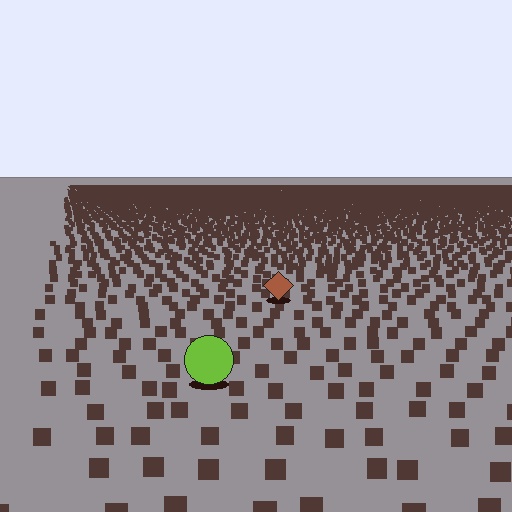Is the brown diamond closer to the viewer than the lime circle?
No. The lime circle is closer — you can tell from the texture gradient: the ground texture is coarser near it.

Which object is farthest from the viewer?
The brown diamond is farthest from the viewer. It appears smaller and the ground texture around it is denser.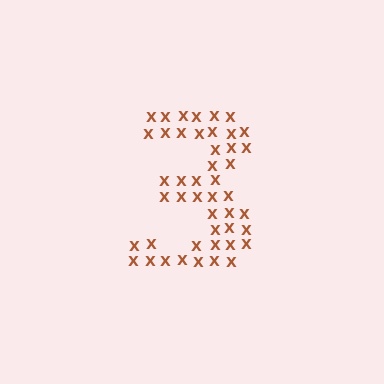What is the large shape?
The large shape is the digit 3.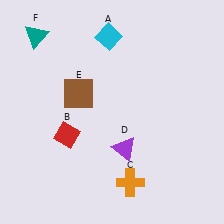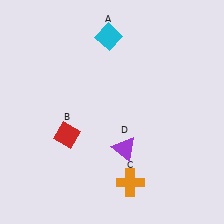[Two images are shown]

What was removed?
The brown square (E), the teal triangle (F) were removed in Image 2.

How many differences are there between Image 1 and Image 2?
There are 2 differences between the two images.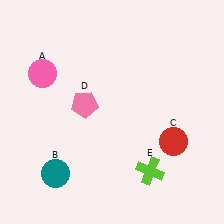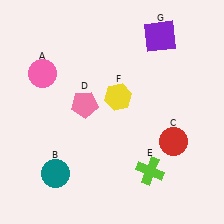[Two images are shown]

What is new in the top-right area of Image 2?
A yellow hexagon (F) was added in the top-right area of Image 2.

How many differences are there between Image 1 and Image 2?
There are 2 differences between the two images.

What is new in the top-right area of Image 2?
A purple square (G) was added in the top-right area of Image 2.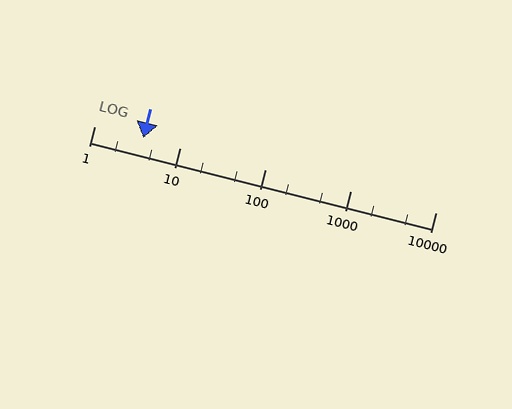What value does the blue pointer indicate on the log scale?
The pointer indicates approximately 3.7.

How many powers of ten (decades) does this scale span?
The scale spans 4 decades, from 1 to 10000.